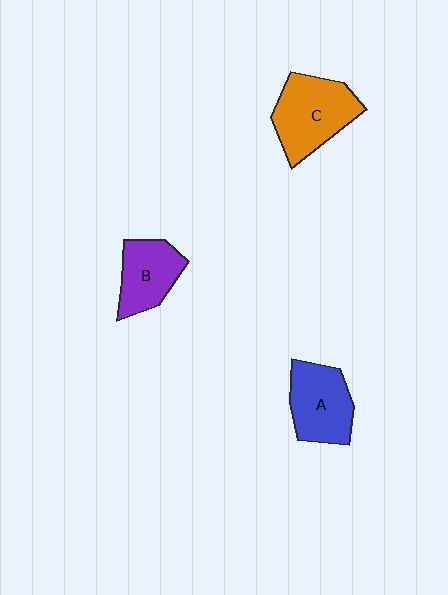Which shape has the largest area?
Shape C (orange).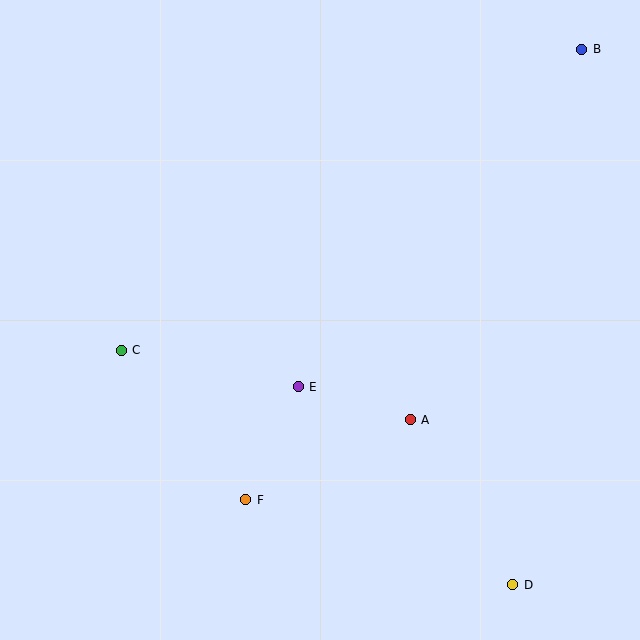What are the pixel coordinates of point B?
Point B is at (582, 49).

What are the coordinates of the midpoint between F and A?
The midpoint between F and A is at (328, 460).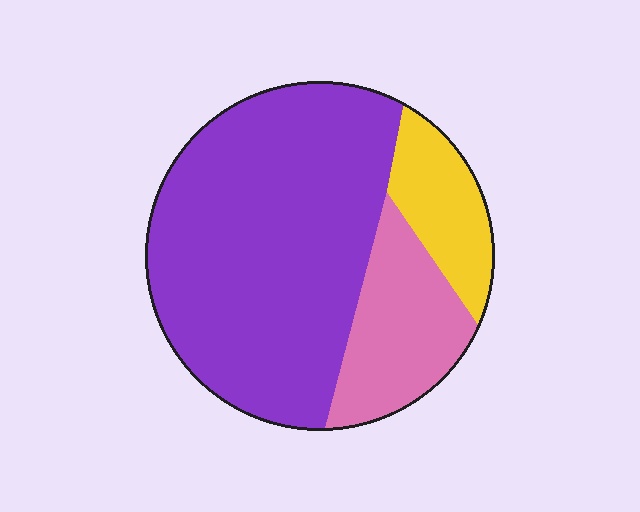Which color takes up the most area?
Purple, at roughly 65%.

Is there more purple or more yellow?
Purple.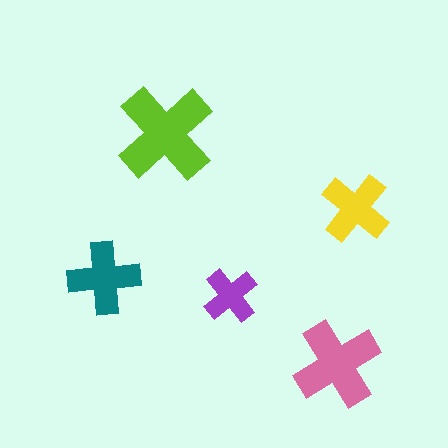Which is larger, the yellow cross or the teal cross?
The teal one.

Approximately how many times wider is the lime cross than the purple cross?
About 2 times wider.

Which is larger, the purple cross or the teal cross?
The teal one.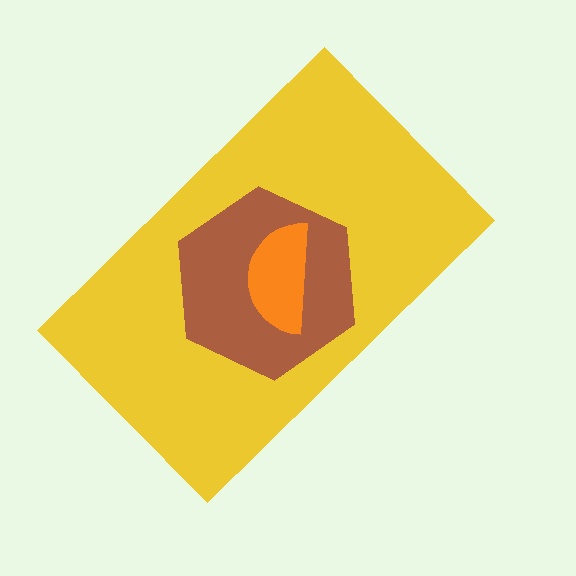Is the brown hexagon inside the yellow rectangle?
Yes.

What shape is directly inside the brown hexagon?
The orange semicircle.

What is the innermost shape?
The orange semicircle.